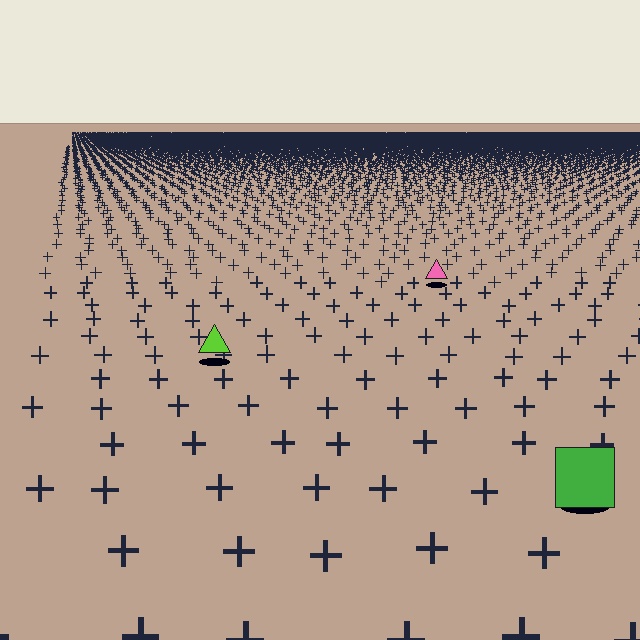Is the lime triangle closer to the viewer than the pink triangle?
Yes. The lime triangle is closer — you can tell from the texture gradient: the ground texture is coarser near it.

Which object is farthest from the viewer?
The pink triangle is farthest from the viewer. It appears smaller and the ground texture around it is denser.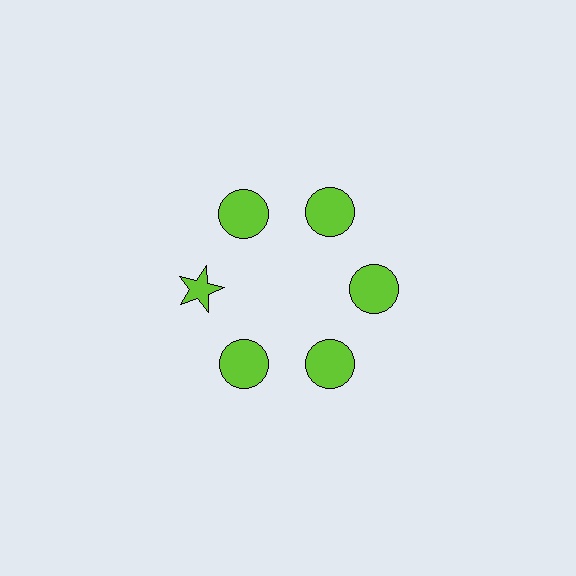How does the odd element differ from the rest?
It has a different shape: star instead of circle.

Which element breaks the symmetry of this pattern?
The lime star at roughly the 9 o'clock position breaks the symmetry. All other shapes are lime circles.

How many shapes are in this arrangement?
There are 6 shapes arranged in a ring pattern.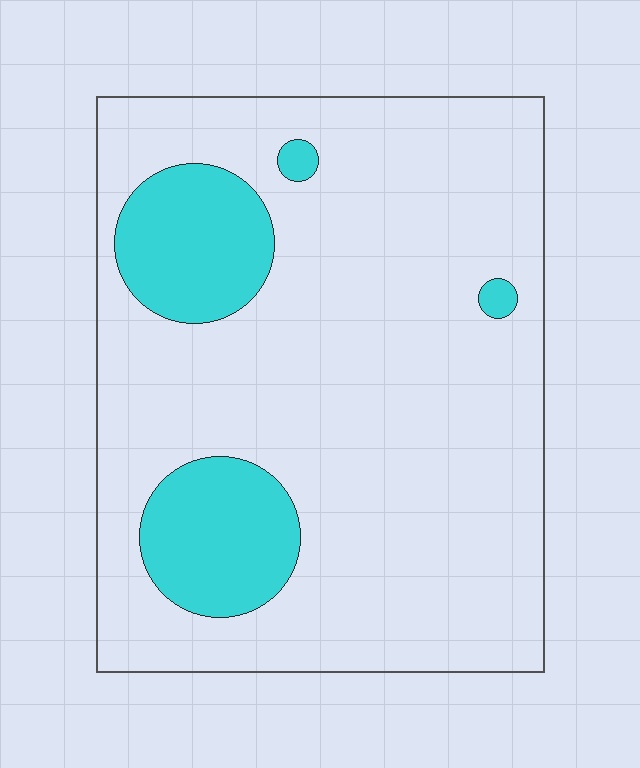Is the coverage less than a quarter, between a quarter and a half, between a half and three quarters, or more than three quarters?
Less than a quarter.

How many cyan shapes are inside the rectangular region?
4.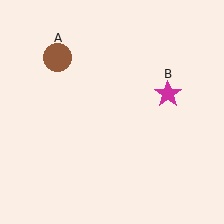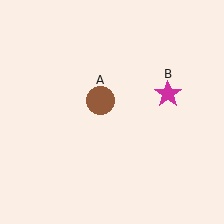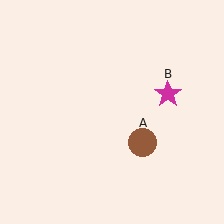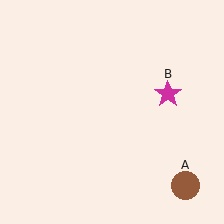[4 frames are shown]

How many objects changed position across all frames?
1 object changed position: brown circle (object A).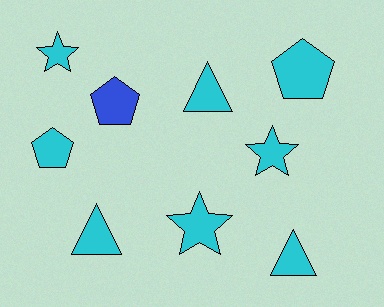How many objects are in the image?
There are 9 objects.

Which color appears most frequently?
Cyan, with 8 objects.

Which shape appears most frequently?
Pentagon, with 3 objects.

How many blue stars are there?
There are no blue stars.